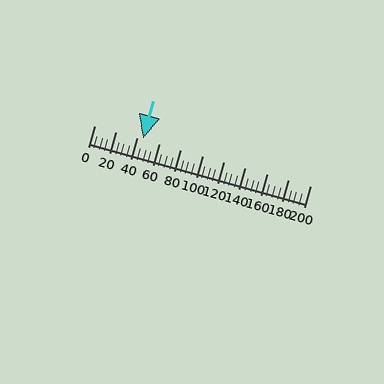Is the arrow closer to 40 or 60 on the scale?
The arrow is closer to 40.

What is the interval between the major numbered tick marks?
The major tick marks are spaced 20 units apart.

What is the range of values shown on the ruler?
The ruler shows values from 0 to 200.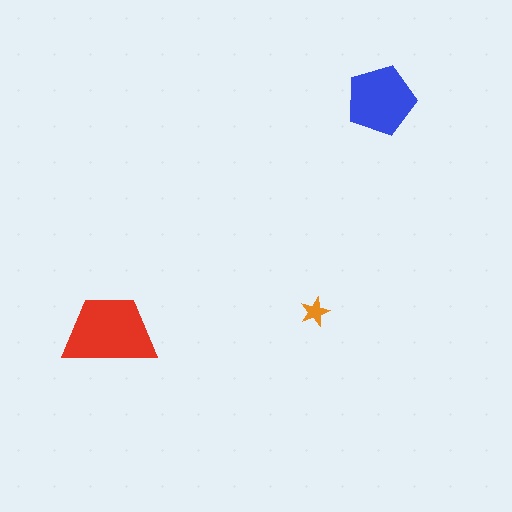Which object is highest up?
The blue pentagon is topmost.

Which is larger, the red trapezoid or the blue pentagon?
The red trapezoid.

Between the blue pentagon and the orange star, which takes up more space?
The blue pentagon.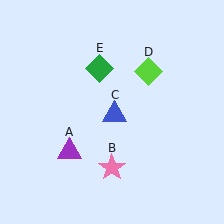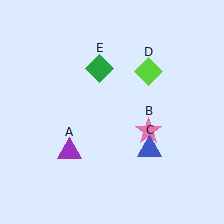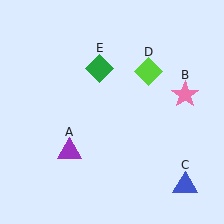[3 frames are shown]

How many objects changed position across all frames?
2 objects changed position: pink star (object B), blue triangle (object C).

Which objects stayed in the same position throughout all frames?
Purple triangle (object A) and lime diamond (object D) and green diamond (object E) remained stationary.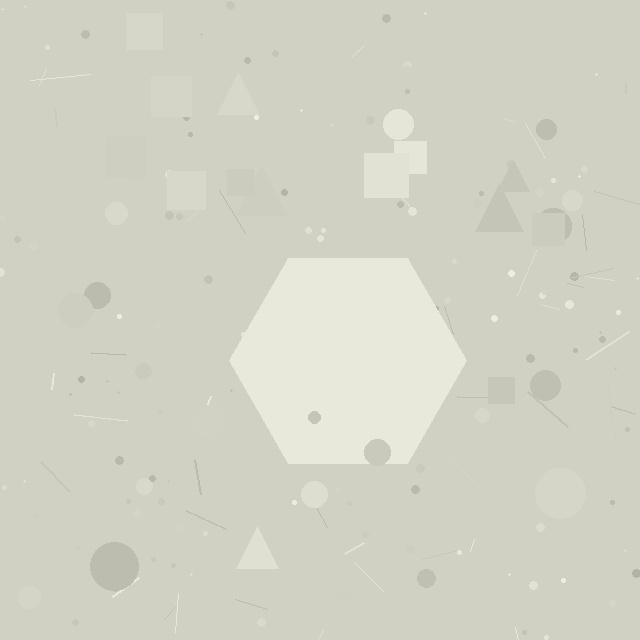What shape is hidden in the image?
A hexagon is hidden in the image.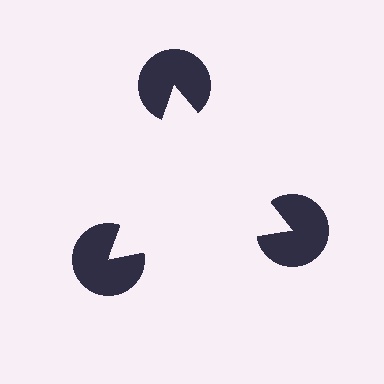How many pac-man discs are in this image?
There are 3 — one at each vertex of the illusory triangle.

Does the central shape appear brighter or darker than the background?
It typically appears slightly brighter than the background, even though no actual brightness change is drawn.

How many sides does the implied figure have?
3 sides.